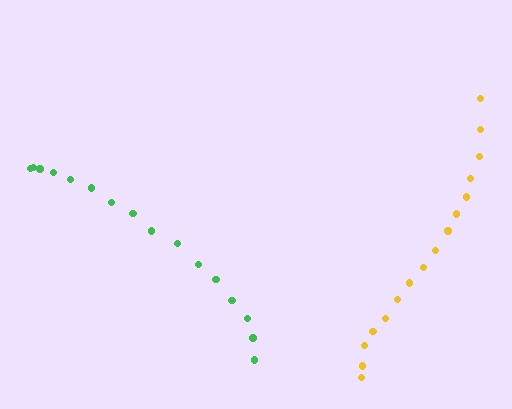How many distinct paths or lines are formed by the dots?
There are 2 distinct paths.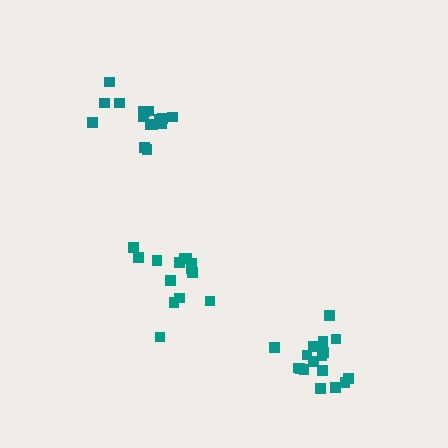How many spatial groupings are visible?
There are 3 spatial groupings.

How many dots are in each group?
Group 1: 14 dots, Group 2: 17 dots, Group 3: 16 dots (47 total).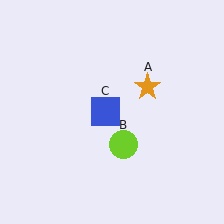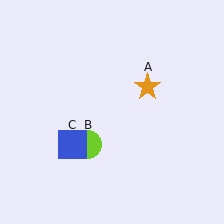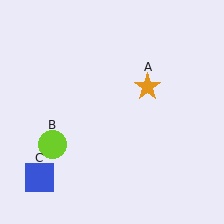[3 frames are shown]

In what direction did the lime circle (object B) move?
The lime circle (object B) moved left.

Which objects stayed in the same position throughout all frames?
Orange star (object A) remained stationary.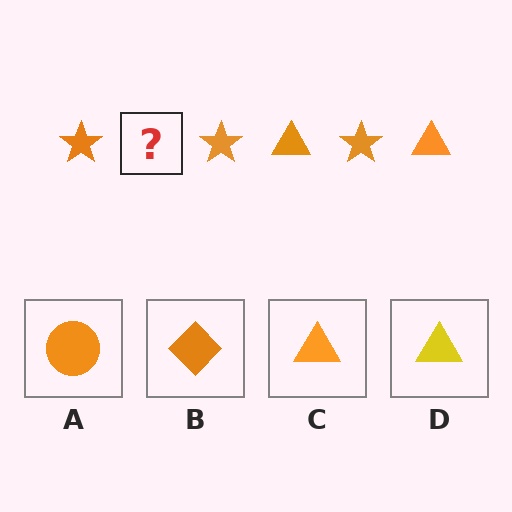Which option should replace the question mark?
Option C.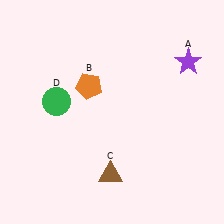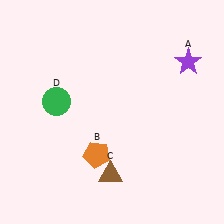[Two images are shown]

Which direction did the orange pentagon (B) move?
The orange pentagon (B) moved down.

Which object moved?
The orange pentagon (B) moved down.